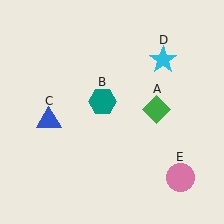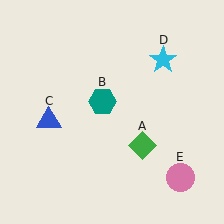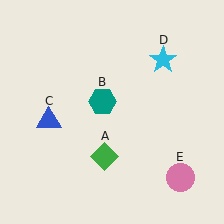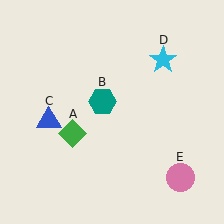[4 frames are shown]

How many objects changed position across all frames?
1 object changed position: green diamond (object A).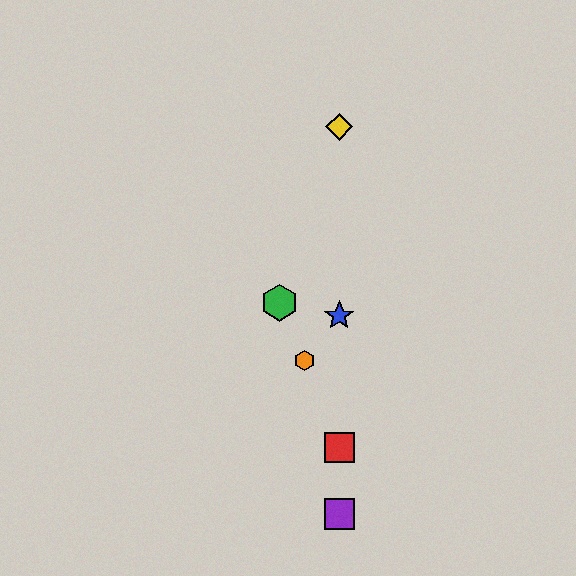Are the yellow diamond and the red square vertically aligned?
Yes, both are at x≈339.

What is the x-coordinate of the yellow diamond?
The yellow diamond is at x≈339.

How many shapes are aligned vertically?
4 shapes (the red square, the blue star, the yellow diamond, the purple square) are aligned vertically.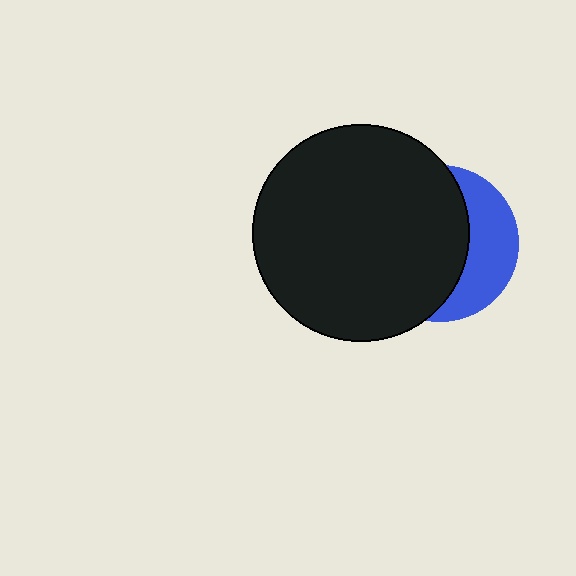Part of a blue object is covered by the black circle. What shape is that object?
It is a circle.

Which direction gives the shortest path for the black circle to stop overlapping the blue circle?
Moving left gives the shortest separation.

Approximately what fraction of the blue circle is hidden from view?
Roughly 65% of the blue circle is hidden behind the black circle.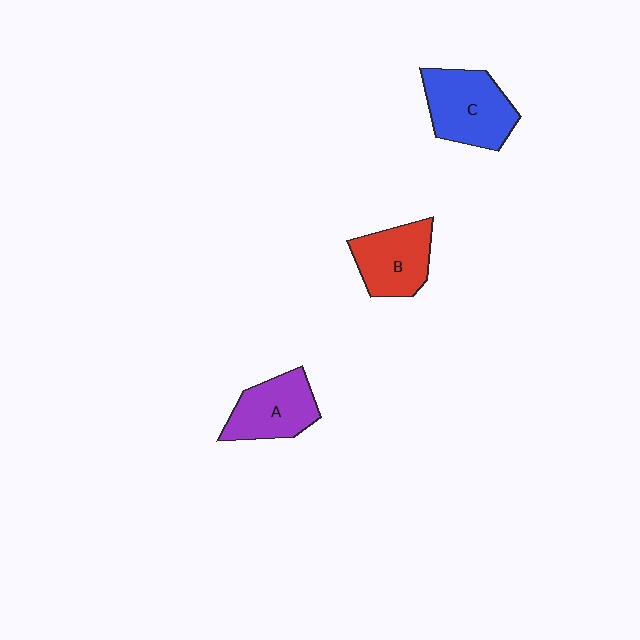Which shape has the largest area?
Shape C (blue).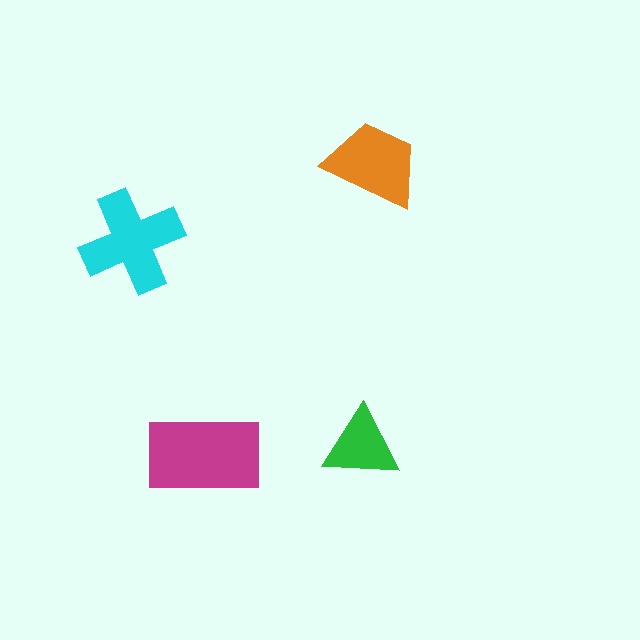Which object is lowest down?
The magenta rectangle is bottommost.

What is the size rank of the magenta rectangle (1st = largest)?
1st.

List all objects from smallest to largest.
The green triangle, the orange trapezoid, the cyan cross, the magenta rectangle.